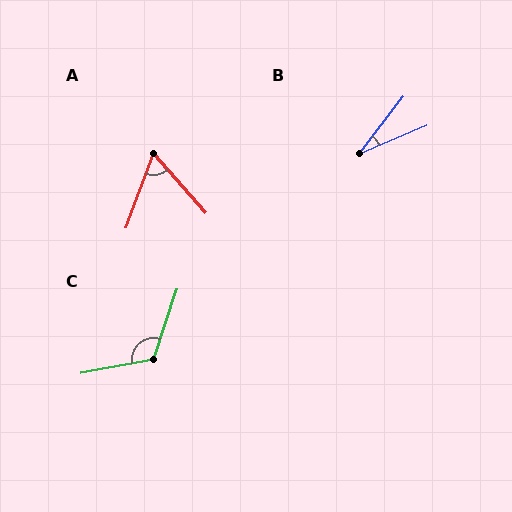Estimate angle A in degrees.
Approximately 62 degrees.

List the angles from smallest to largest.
B (30°), A (62°), C (119°).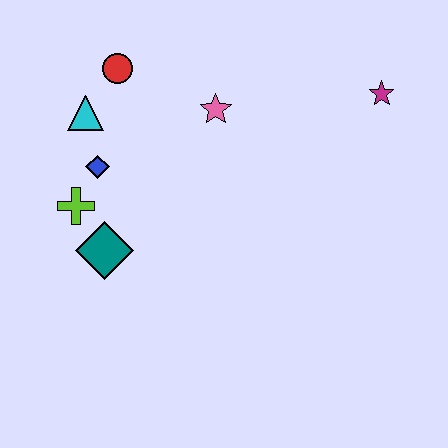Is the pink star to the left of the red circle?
No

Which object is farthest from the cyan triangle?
The magenta star is farthest from the cyan triangle.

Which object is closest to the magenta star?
The pink star is closest to the magenta star.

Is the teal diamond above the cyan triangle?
No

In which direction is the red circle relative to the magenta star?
The red circle is to the left of the magenta star.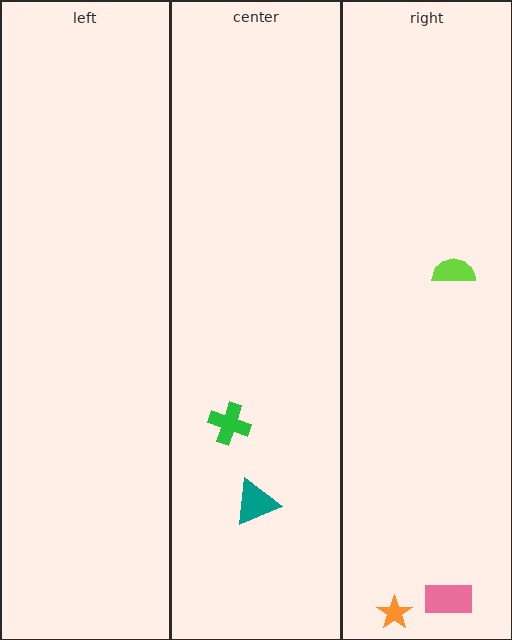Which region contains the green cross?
The center region.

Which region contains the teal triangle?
The center region.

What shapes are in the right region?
The orange star, the pink rectangle, the lime semicircle.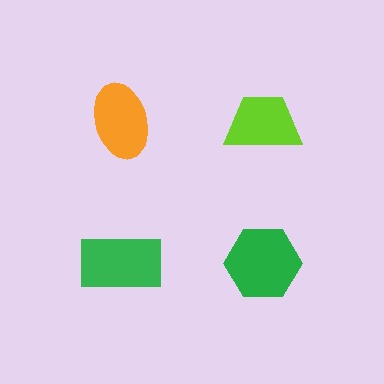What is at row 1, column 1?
An orange ellipse.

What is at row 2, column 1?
A green rectangle.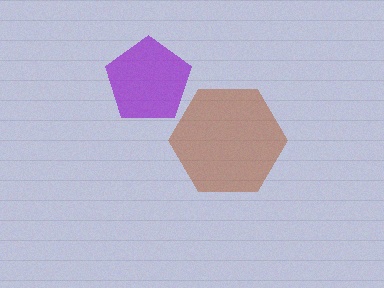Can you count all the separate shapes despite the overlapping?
Yes, there are 2 separate shapes.